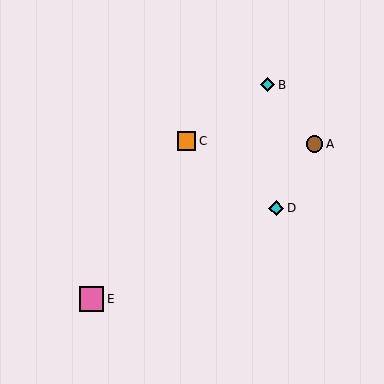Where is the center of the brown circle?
The center of the brown circle is at (315, 144).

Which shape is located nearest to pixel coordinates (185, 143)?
The orange square (labeled C) at (187, 141) is nearest to that location.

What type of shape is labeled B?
Shape B is a cyan diamond.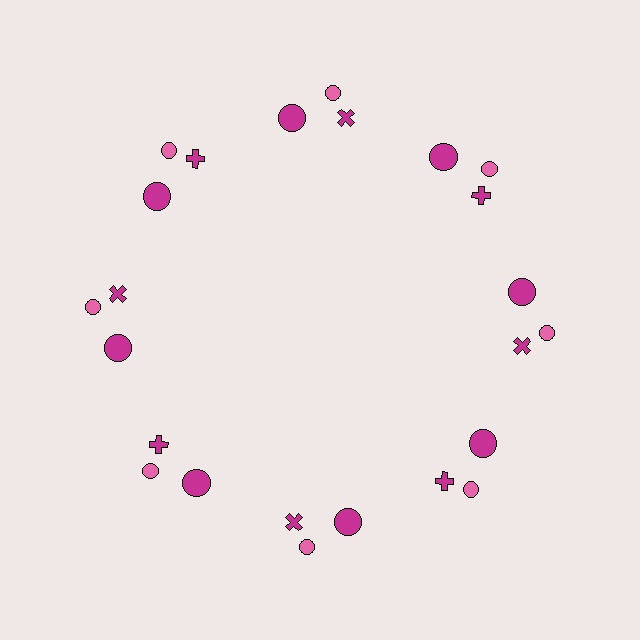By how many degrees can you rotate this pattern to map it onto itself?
The pattern maps onto itself every 45 degrees of rotation.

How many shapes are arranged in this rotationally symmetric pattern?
There are 24 shapes, arranged in 8 groups of 3.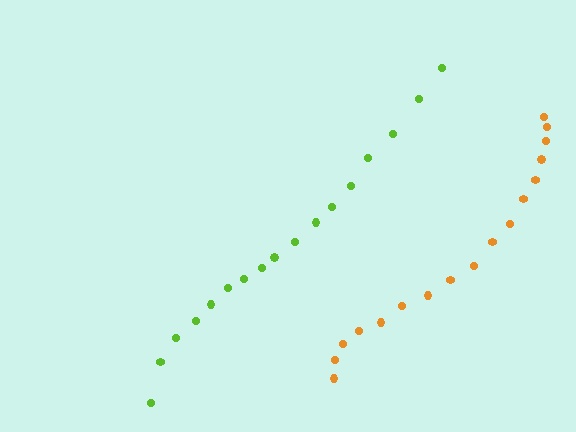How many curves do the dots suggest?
There are 2 distinct paths.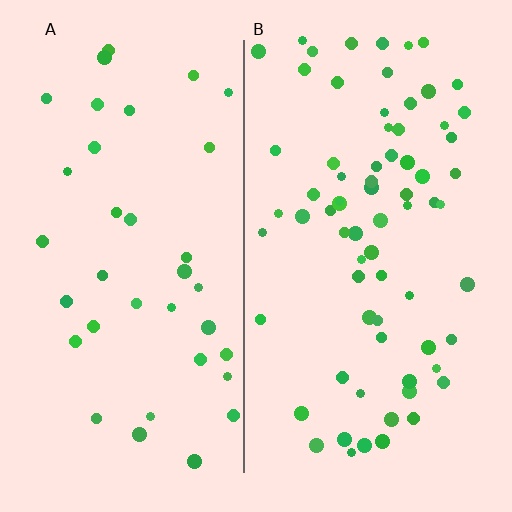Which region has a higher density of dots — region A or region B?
B (the right).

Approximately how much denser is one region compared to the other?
Approximately 2.0× — region B over region A.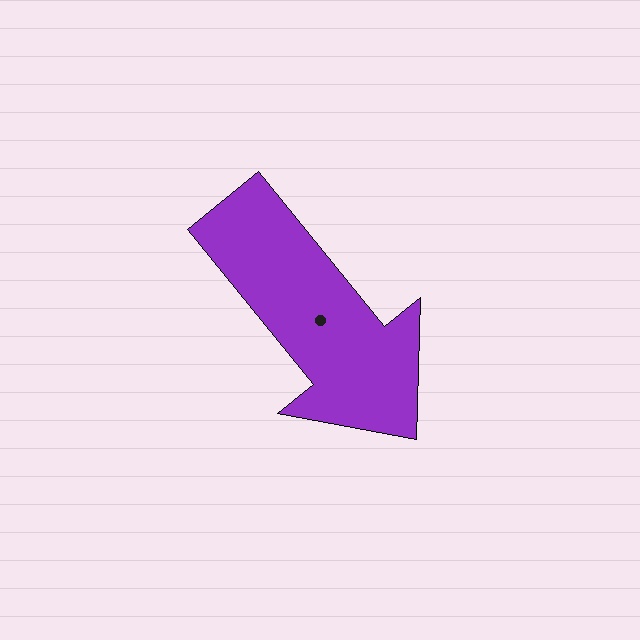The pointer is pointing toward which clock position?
Roughly 5 o'clock.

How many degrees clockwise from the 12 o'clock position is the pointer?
Approximately 141 degrees.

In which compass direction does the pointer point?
Southeast.